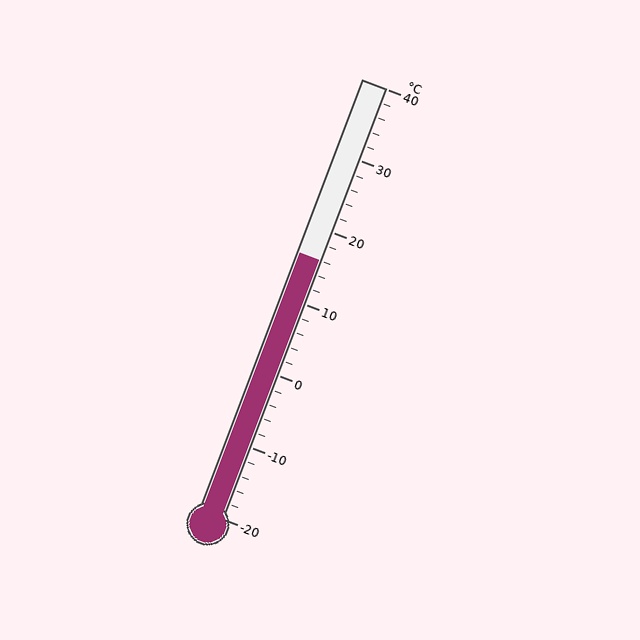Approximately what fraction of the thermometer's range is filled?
The thermometer is filled to approximately 60% of its range.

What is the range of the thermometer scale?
The thermometer scale ranges from -20°C to 40°C.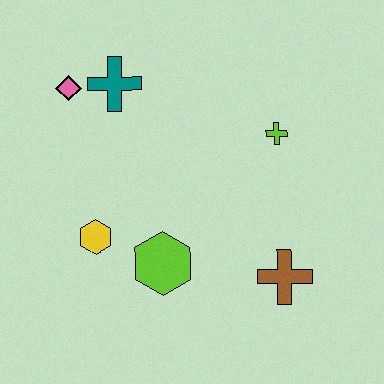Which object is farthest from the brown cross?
The pink diamond is farthest from the brown cross.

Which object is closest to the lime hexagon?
The yellow hexagon is closest to the lime hexagon.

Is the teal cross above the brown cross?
Yes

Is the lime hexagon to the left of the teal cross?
No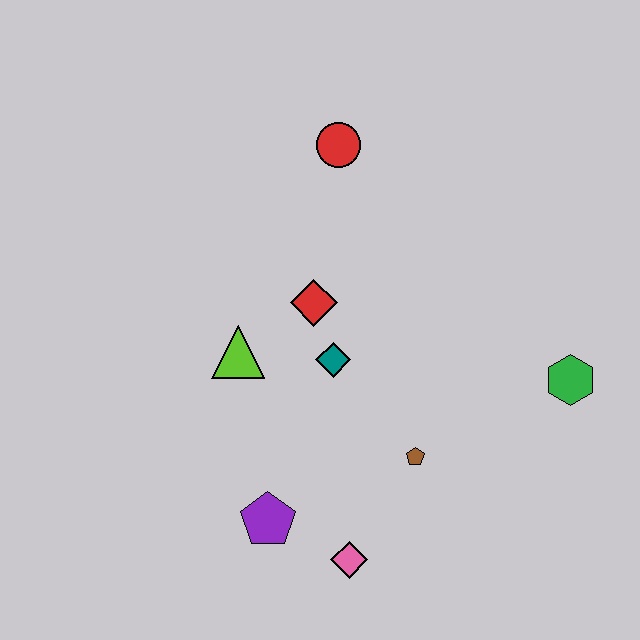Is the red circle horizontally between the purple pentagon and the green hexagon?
Yes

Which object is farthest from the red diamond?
The green hexagon is farthest from the red diamond.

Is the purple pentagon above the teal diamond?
No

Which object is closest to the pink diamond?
The purple pentagon is closest to the pink diamond.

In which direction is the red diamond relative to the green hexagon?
The red diamond is to the left of the green hexagon.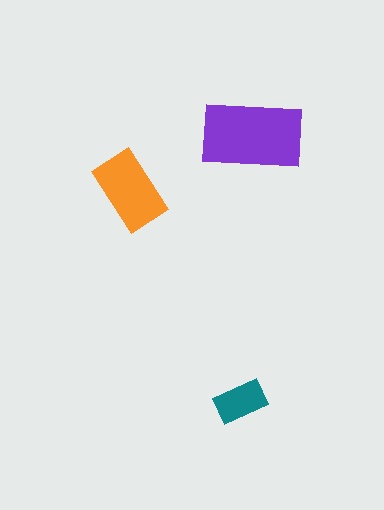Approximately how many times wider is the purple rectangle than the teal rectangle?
About 2 times wider.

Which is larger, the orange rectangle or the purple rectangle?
The purple one.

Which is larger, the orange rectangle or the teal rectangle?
The orange one.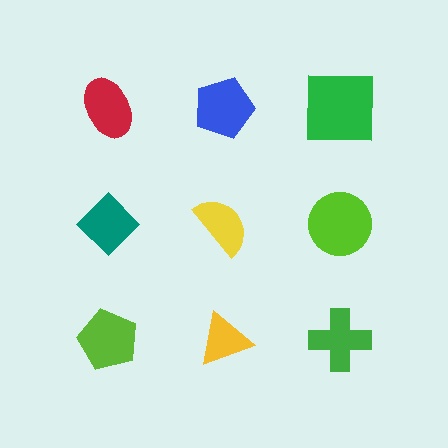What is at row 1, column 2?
A blue pentagon.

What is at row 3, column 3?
A green cross.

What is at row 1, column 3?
A green square.